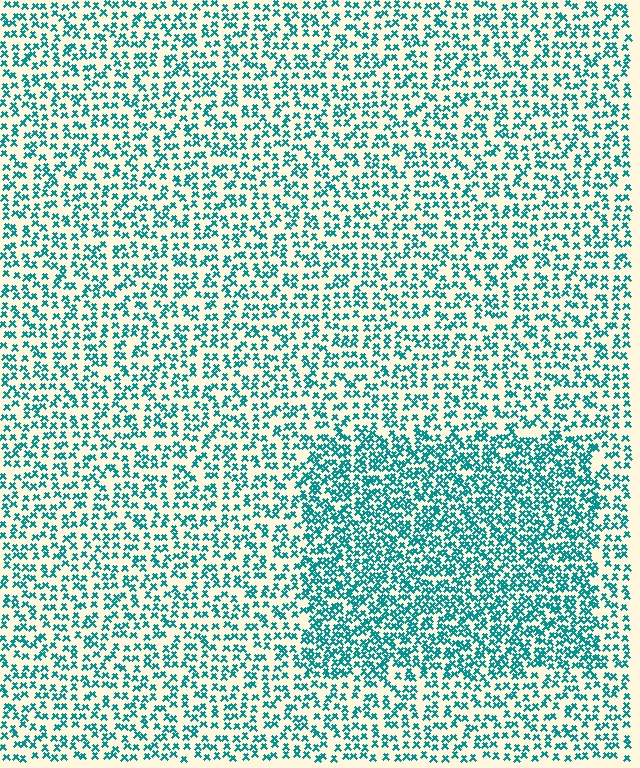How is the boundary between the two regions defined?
The boundary is defined by a change in element density (approximately 1.8x ratio). All elements are the same color, size, and shape.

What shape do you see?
I see a rectangle.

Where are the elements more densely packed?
The elements are more densely packed inside the rectangle boundary.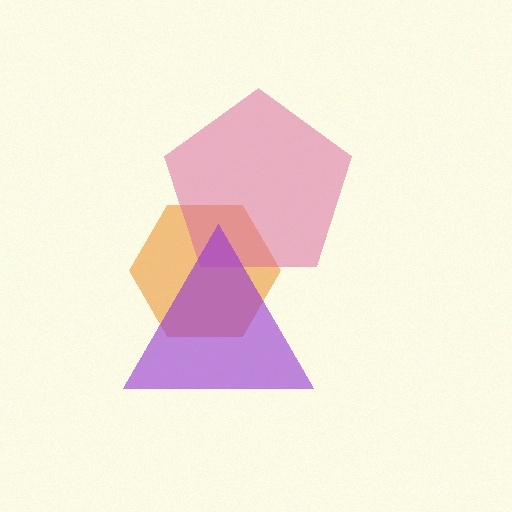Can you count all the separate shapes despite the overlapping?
Yes, there are 3 separate shapes.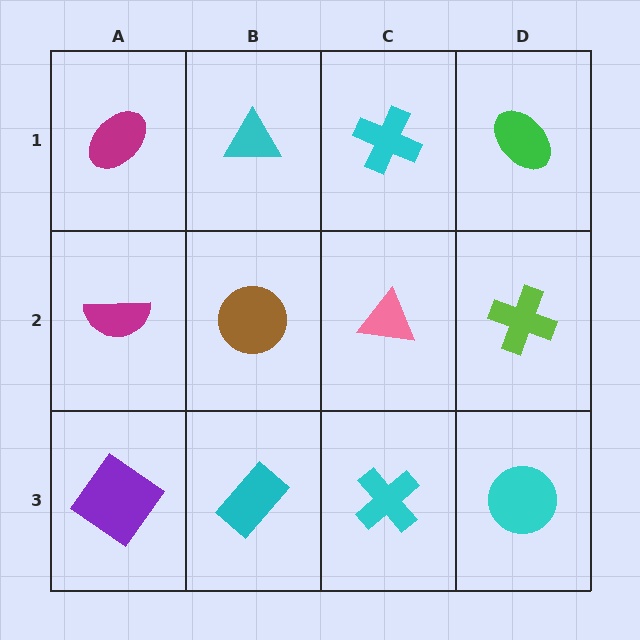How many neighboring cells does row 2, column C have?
4.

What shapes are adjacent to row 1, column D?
A lime cross (row 2, column D), a cyan cross (row 1, column C).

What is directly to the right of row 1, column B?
A cyan cross.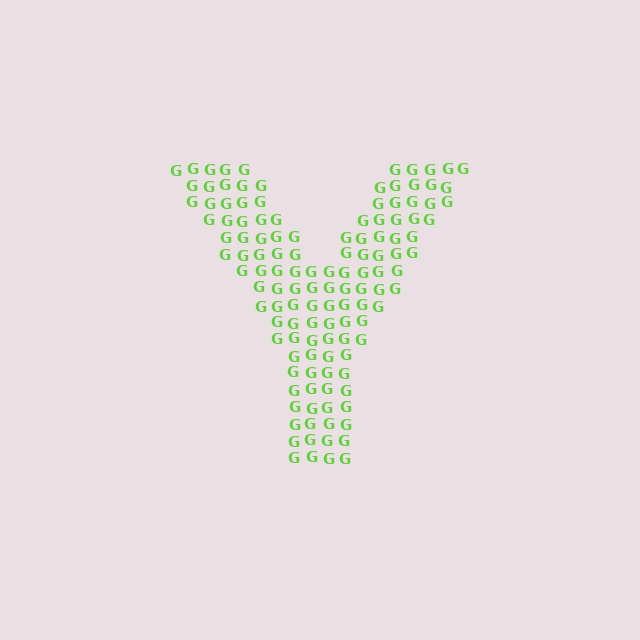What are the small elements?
The small elements are letter G's.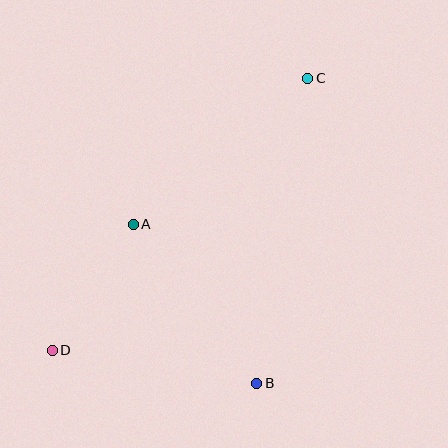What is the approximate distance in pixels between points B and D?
The distance between B and D is approximately 207 pixels.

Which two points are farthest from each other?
Points C and D are farthest from each other.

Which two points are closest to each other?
Points A and D are closest to each other.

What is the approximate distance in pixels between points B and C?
The distance between B and C is approximately 309 pixels.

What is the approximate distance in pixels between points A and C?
The distance between A and C is approximately 228 pixels.